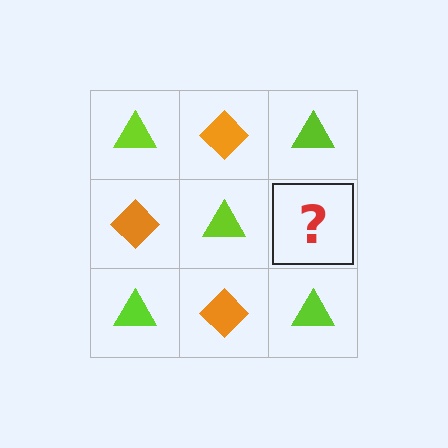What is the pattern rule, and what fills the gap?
The rule is that it alternates lime triangle and orange diamond in a checkerboard pattern. The gap should be filled with an orange diamond.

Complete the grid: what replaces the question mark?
The question mark should be replaced with an orange diamond.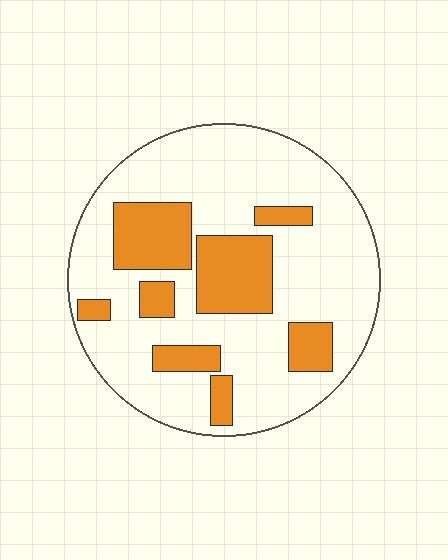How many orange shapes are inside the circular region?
8.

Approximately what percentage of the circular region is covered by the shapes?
Approximately 25%.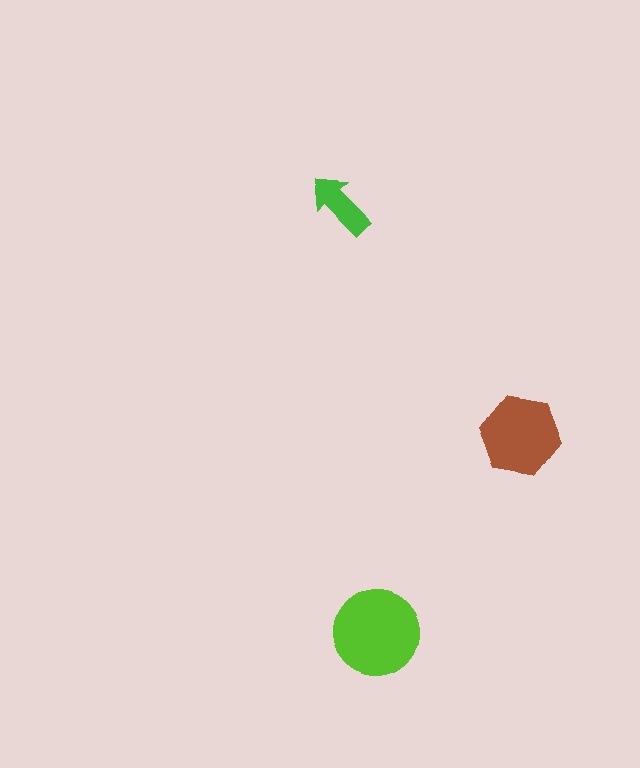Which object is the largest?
The lime circle.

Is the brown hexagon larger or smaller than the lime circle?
Smaller.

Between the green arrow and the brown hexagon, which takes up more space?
The brown hexagon.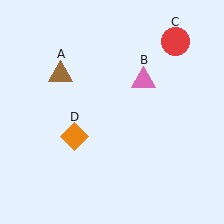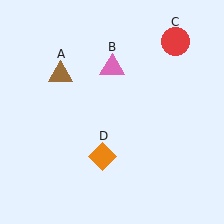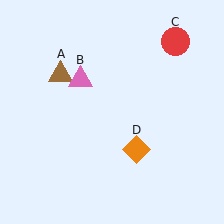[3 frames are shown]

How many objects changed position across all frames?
2 objects changed position: pink triangle (object B), orange diamond (object D).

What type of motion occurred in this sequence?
The pink triangle (object B), orange diamond (object D) rotated counterclockwise around the center of the scene.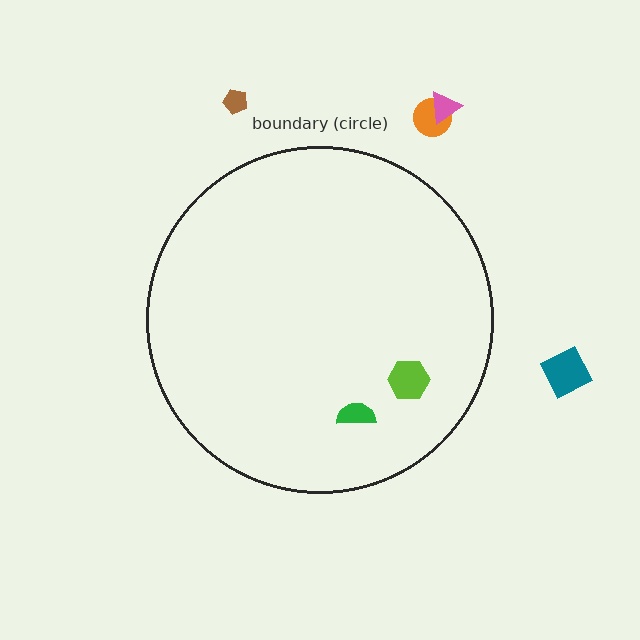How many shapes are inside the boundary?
2 inside, 4 outside.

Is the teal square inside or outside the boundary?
Outside.